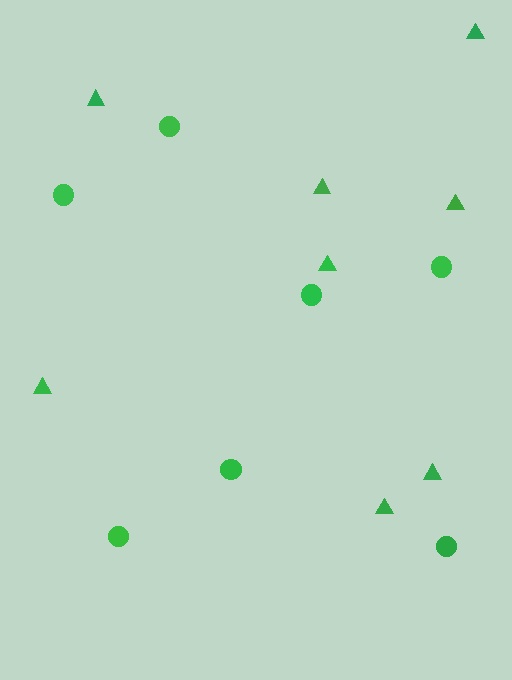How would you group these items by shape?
There are 2 groups: one group of triangles (8) and one group of circles (7).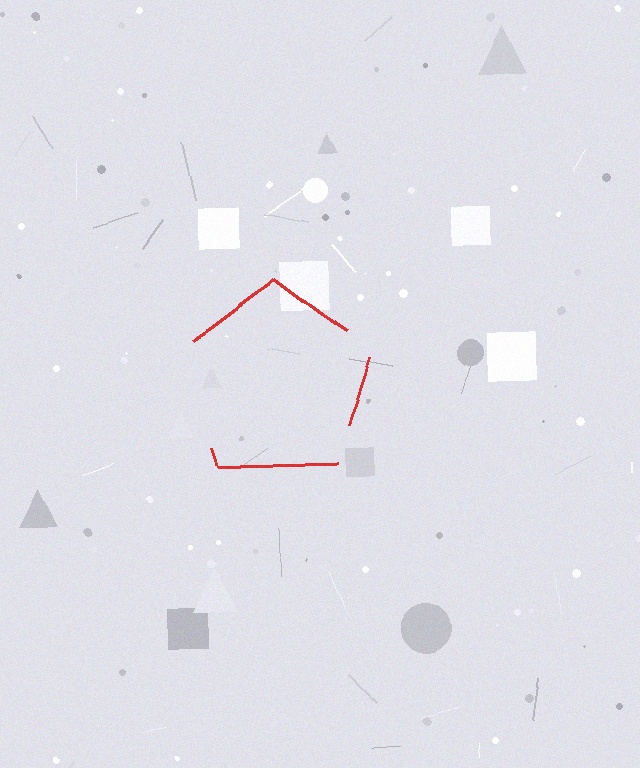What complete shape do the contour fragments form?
The contour fragments form a pentagon.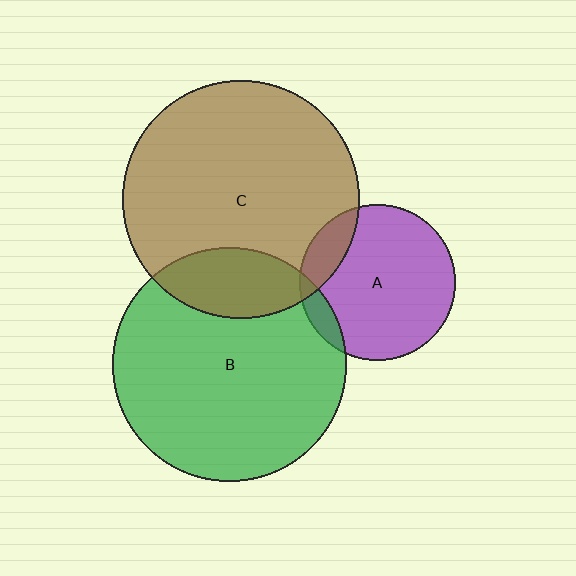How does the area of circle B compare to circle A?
Approximately 2.3 times.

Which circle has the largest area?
Circle C (brown).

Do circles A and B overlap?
Yes.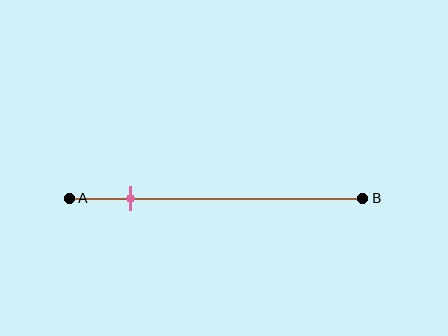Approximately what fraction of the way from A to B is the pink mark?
The pink mark is approximately 20% of the way from A to B.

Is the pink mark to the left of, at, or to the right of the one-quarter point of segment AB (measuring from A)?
The pink mark is to the left of the one-quarter point of segment AB.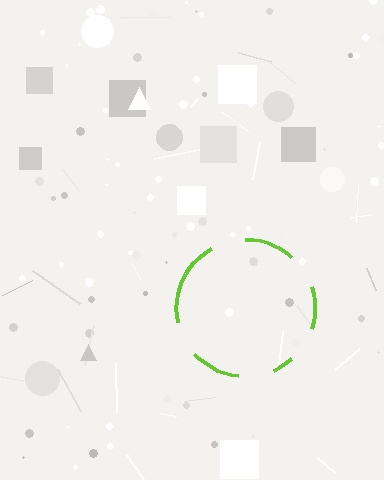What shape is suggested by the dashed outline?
The dashed outline suggests a circle.